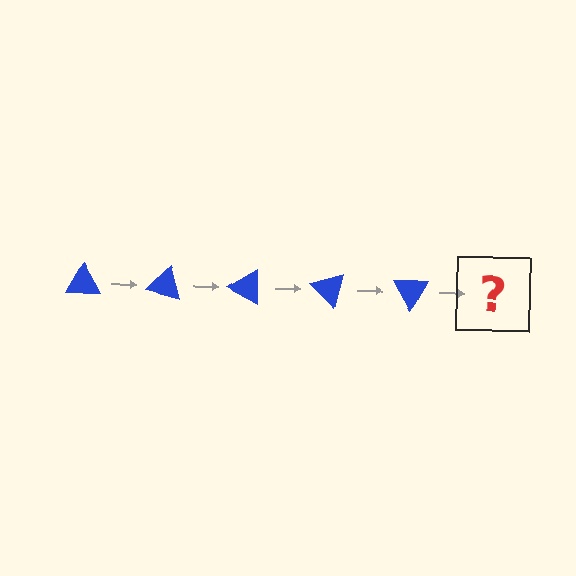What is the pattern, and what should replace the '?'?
The pattern is that the triangle rotates 15 degrees each step. The '?' should be a blue triangle rotated 75 degrees.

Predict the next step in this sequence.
The next step is a blue triangle rotated 75 degrees.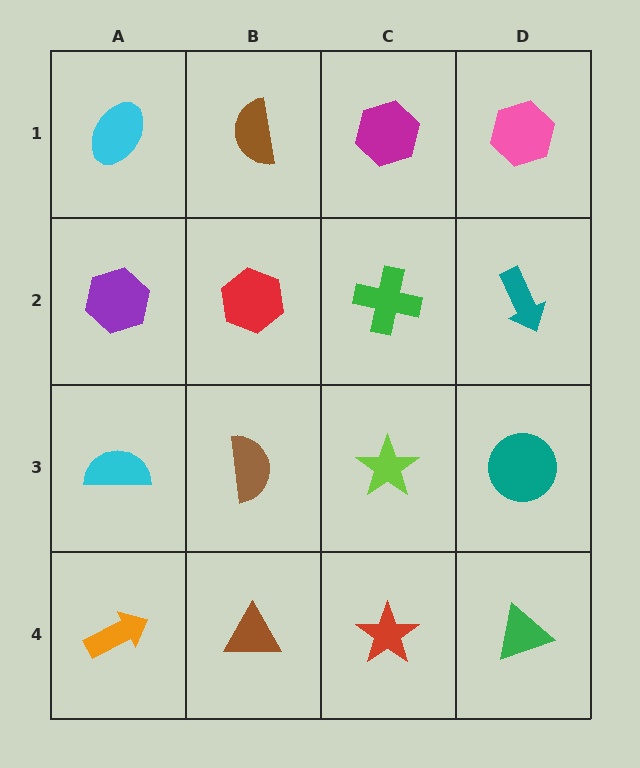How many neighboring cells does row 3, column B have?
4.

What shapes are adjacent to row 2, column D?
A pink hexagon (row 1, column D), a teal circle (row 3, column D), a green cross (row 2, column C).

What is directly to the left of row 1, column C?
A brown semicircle.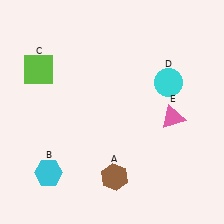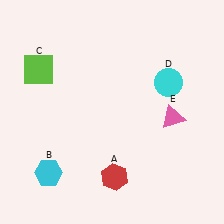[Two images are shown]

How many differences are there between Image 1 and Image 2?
There is 1 difference between the two images.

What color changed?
The hexagon (A) changed from brown in Image 1 to red in Image 2.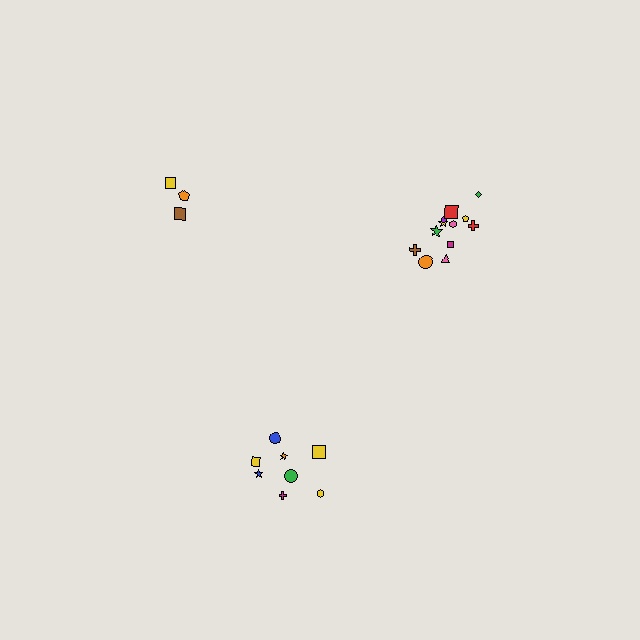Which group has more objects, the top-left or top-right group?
The top-right group.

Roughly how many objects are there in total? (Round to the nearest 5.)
Roughly 25 objects in total.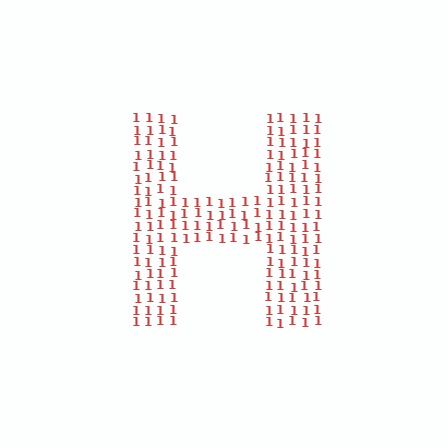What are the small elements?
The small elements are digit 1's.